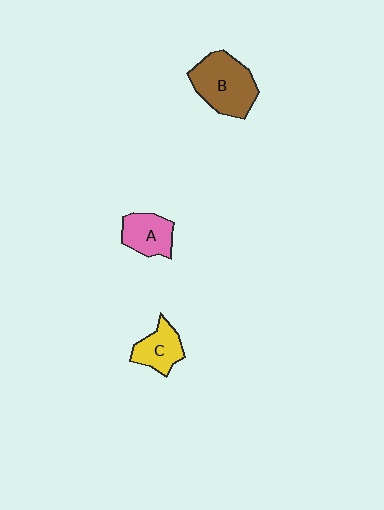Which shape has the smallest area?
Shape C (yellow).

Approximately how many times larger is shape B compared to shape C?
Approximately 1.7 times.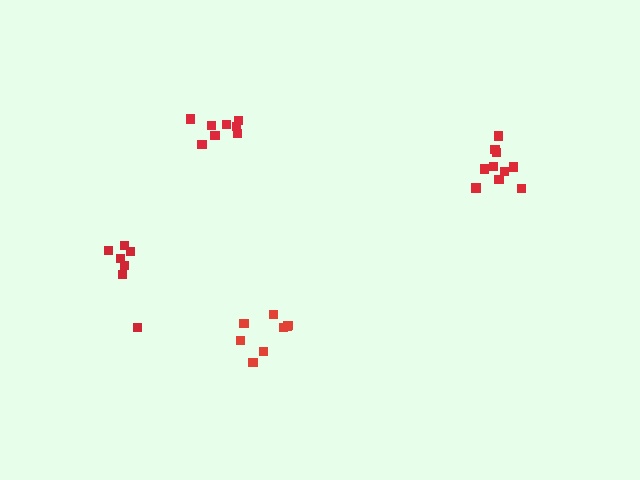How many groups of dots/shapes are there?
There are 4 groups.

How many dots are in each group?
Group 1: 7 dots, Group 2: 8 dots, Group 3: 10 dots, Group 4: 8 dots (33 total).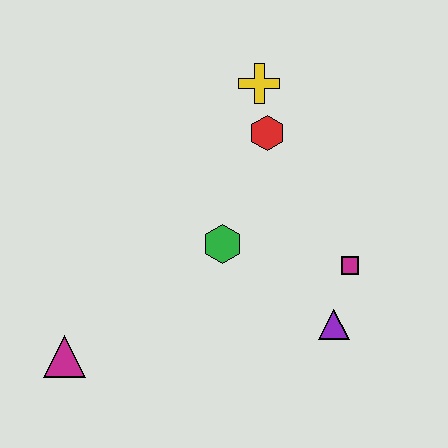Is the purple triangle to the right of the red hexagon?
Yes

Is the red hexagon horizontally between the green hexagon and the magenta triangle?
No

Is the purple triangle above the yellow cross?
No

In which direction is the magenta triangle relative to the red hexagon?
The magenta triangle is below the red hexagon.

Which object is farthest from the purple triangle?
The magenta triangle is farthest from the purple triangle.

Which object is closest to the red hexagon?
The yellow cross is closest to the red hexagon.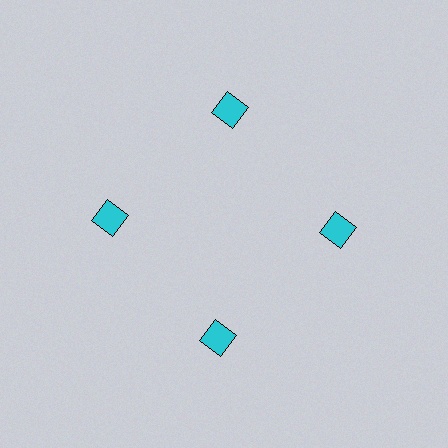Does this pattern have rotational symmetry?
Yes, this pattern has 4-fold rotational symmetry. It looks the same after rotating 90 degrees around the center.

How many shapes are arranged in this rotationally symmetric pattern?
There are 4 shapes, arranged in 4 groups of 1.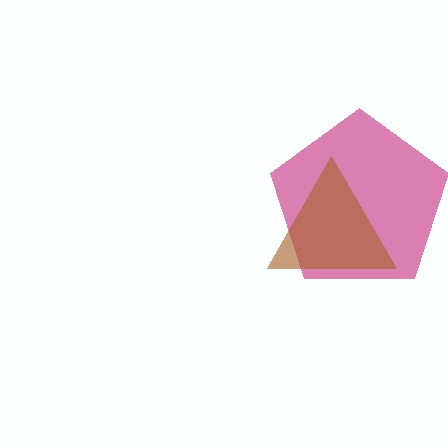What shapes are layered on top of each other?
The layered shapes are: a magenta pentagon, a brown triangle.